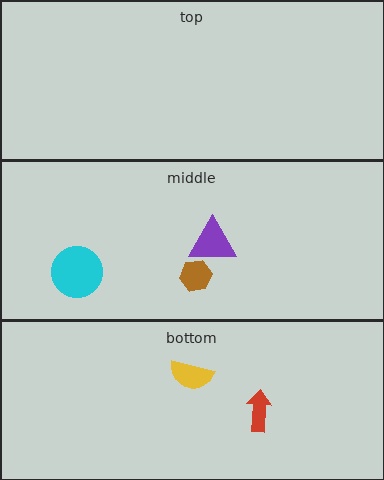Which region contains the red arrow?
The bottom region.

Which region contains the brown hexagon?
The middle region.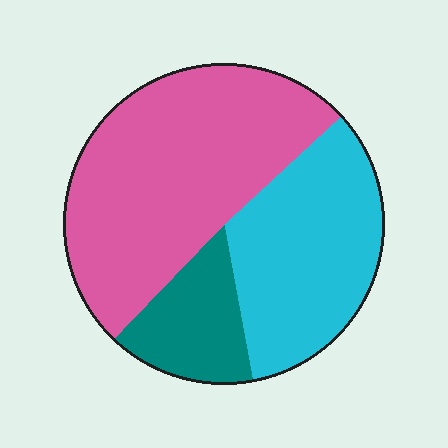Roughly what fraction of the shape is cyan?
Cyan covers around 35% of the shape.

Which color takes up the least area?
Teal, at roughly 15%.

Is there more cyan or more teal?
Cyan.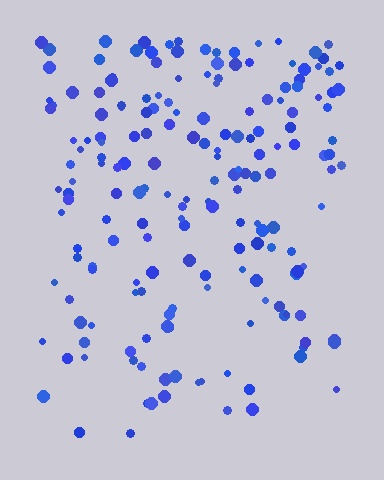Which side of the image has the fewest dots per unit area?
The bottom.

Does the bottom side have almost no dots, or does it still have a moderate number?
Still a moderate number, just noticeably fewer than the top.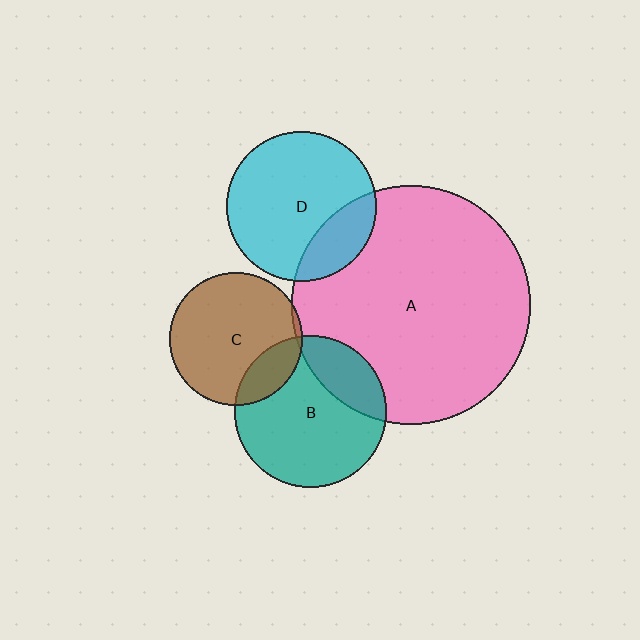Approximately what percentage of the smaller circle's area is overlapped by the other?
Approximately 25%.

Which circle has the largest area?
Circle A (pink).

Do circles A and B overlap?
Yes.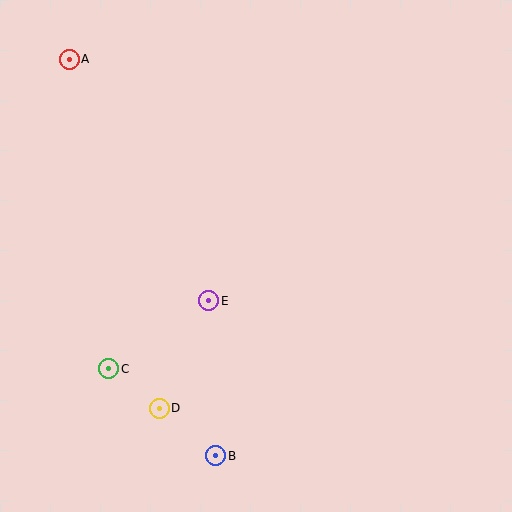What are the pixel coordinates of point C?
Point C is at (109, 369).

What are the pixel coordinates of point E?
Point E is at (209, 301).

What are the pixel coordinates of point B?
Point B is at (216, 456).